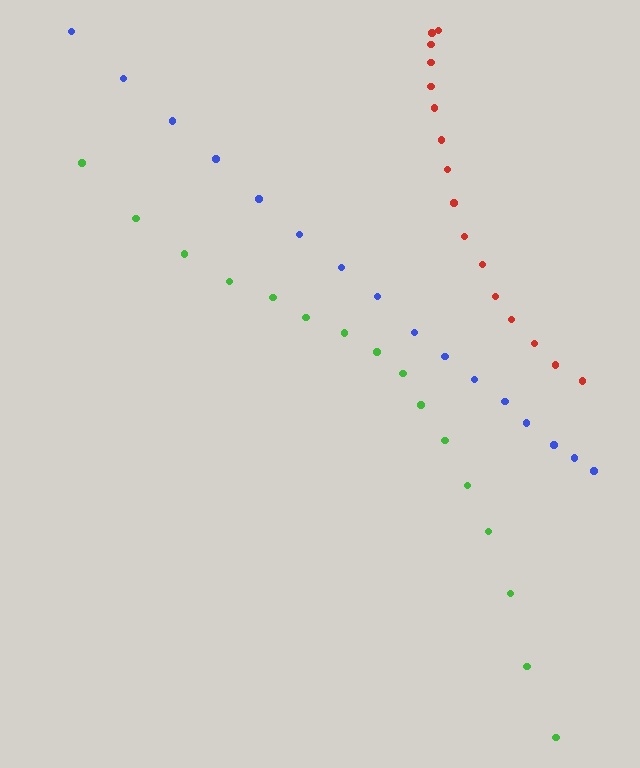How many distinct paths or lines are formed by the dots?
There are 3 distinct paths.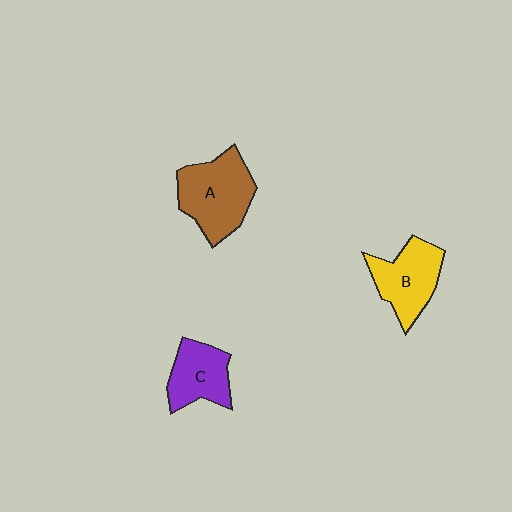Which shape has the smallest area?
Shape C (purple).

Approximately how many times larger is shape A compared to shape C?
Approximately 1.4 times.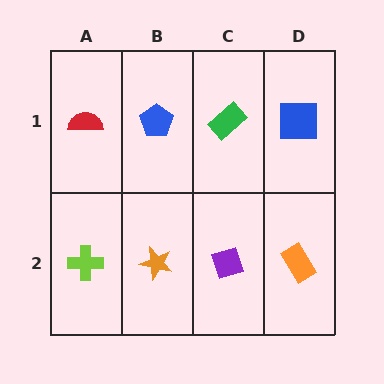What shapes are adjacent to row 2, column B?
A blue pentagon (row 1, column B), a lime cross (row 2, column A), a purple diamond (row 2, column C).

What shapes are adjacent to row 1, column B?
An orange star (row 2, column B), a red semicircle (row 1, column A), a green rectangle (row 1, column C).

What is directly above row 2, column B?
A blue pentagon.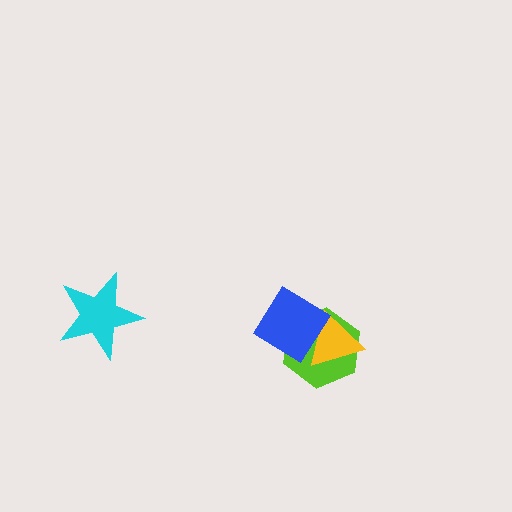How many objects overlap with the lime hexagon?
2 objects overlap with the lime hexagon.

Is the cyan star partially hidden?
No, no other shape covers it.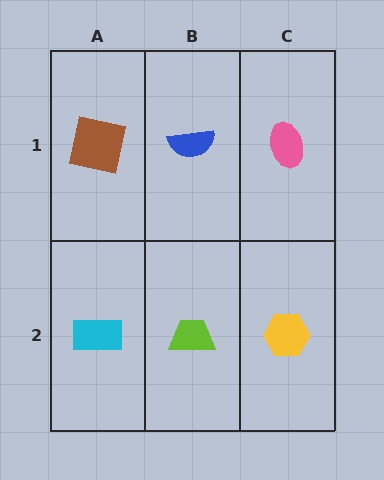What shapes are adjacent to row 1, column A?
A cyan rectangle (row 2, column A), a blue semicircle (row 1, column B).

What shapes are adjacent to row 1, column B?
A lime trapezoid (row 2, column B), a brown square (row 1, column A), a pink ellipse (row 1, column C).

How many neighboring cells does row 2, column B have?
3.